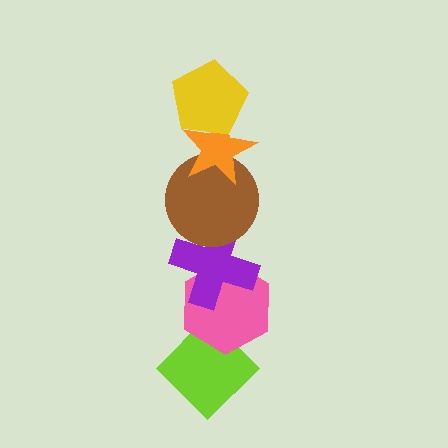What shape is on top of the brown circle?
The orange star is on top of the brown circle.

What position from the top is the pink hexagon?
The pink hexagon is 5th from the top.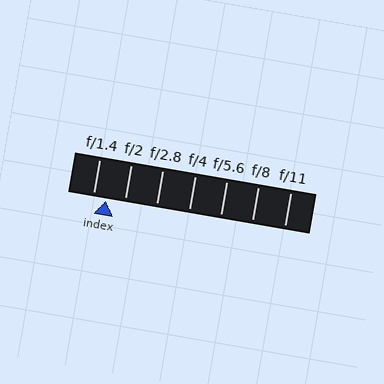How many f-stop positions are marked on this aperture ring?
There are 7 f-stop positions marked.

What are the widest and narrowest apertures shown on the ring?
The widest aperture shown is f/1.4 and the narrowest is f/11.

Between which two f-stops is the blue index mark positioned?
The index mark is between f/1.4 and f/2.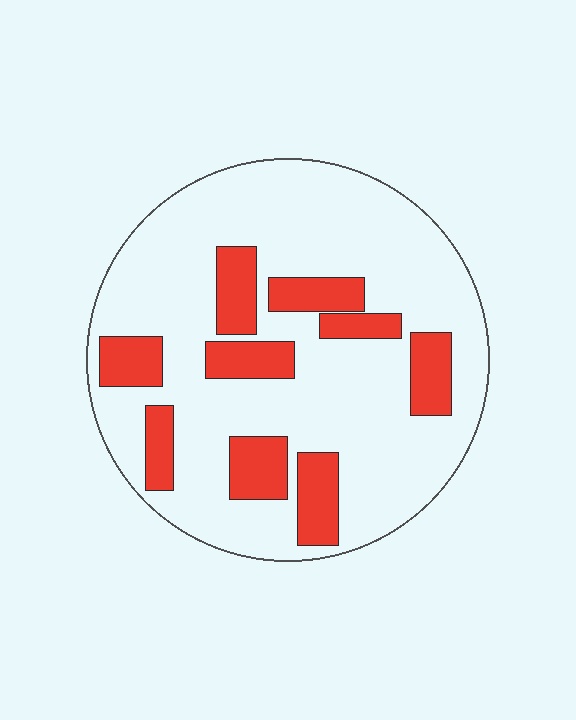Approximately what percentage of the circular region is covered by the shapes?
Approximately 25%.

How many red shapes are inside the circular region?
9.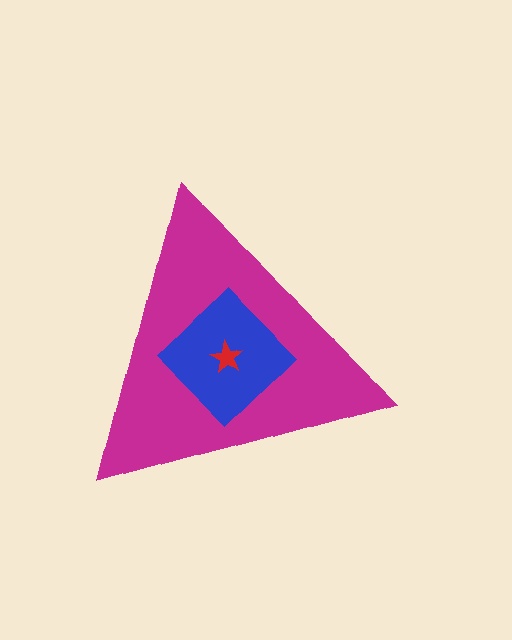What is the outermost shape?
The magenta triangle.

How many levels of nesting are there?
3.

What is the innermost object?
The red star.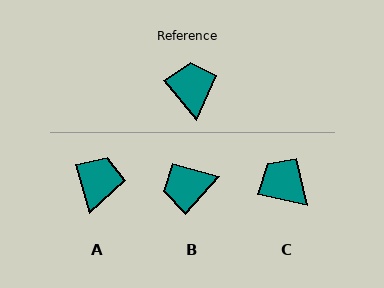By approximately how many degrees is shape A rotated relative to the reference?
Approximately 24 degrees clockwise.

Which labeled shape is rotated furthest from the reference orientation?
B, about 99 degrees away.